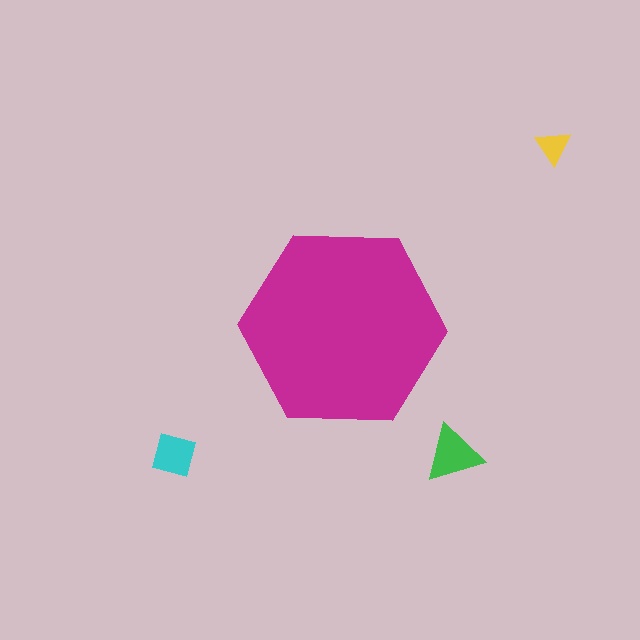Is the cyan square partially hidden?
No, the cyan square is fully visible.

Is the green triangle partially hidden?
No, the green triangle is fully visible.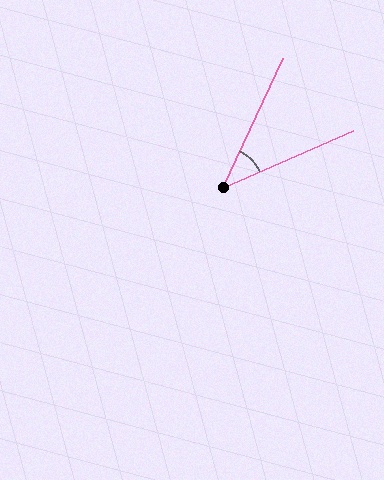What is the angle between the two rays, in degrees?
Approximately 41 degrees.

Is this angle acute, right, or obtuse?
It is acute.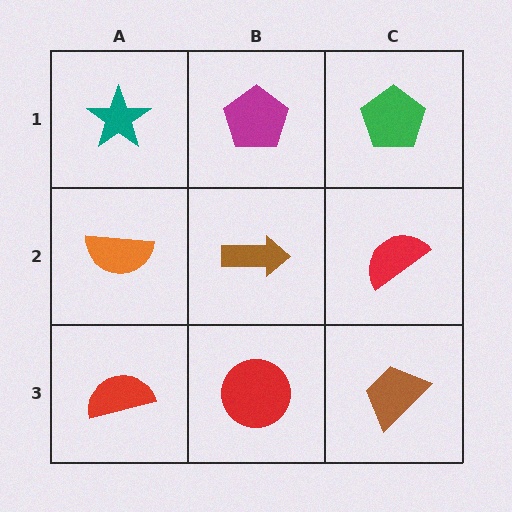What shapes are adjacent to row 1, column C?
A red semicircle (row 2, column C), a magenta pentagon (row 1, column B).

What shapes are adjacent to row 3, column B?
A brown arrow (row 2, column B), a red semicircle (row 3, column A), a brown trapezoid (row 3, column C).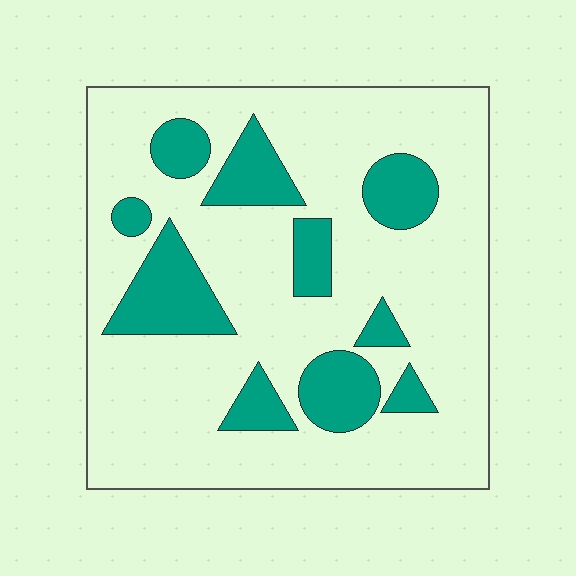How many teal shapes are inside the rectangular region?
10.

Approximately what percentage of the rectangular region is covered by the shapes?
Approximately 20%.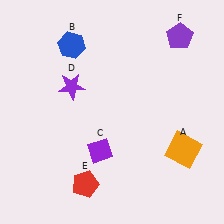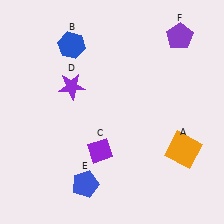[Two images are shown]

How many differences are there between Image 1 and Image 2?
There is 1 difference between the two images.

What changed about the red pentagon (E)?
In Image 1, E is red. In Image 2, it changed to blue.